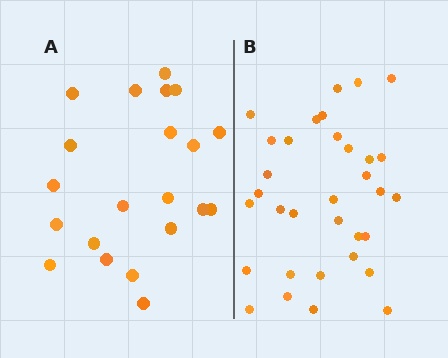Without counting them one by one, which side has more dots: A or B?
Region B (the right region) has more dots.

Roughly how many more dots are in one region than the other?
Region B has roughly 12 or so more dots than region A.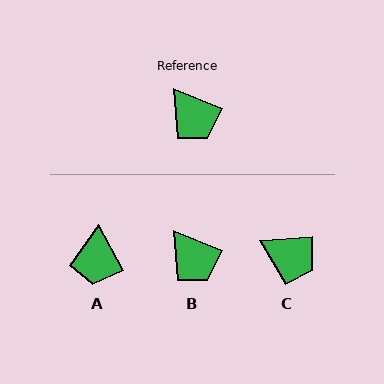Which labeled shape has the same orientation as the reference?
B.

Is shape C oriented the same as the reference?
No, it is off by about 27 degrees.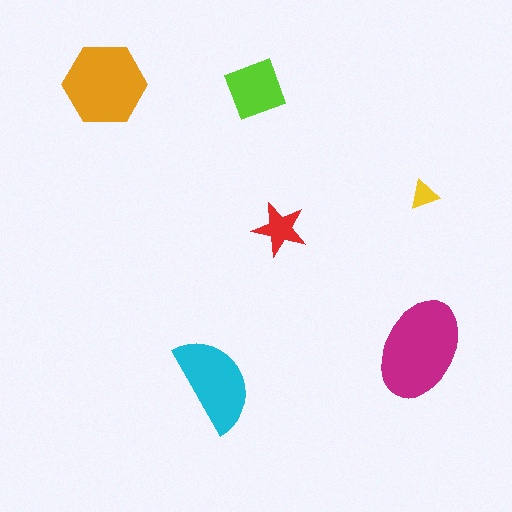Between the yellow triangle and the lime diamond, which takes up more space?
The lime diamond.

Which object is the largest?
The magenta ellipse.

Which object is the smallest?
The yellow triangle.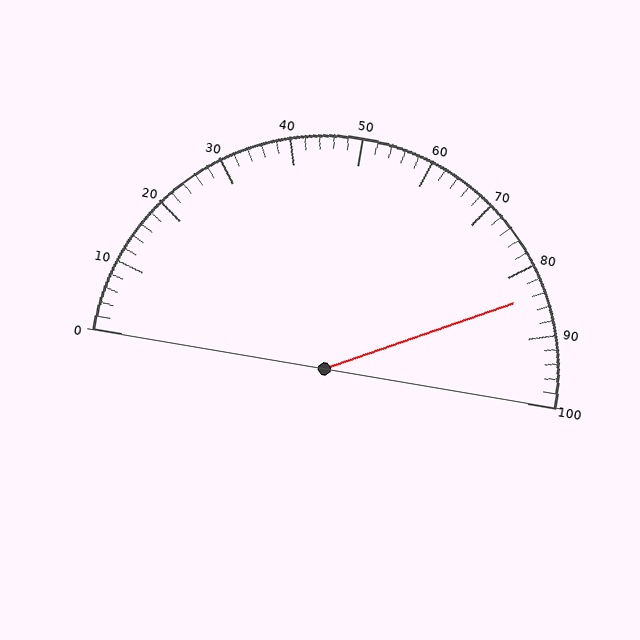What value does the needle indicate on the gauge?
The needle indicates approximately 84.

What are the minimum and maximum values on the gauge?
The gauge ranges from 0 to 100.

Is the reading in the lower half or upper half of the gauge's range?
The reading is in the upper half of the range (0 to 100).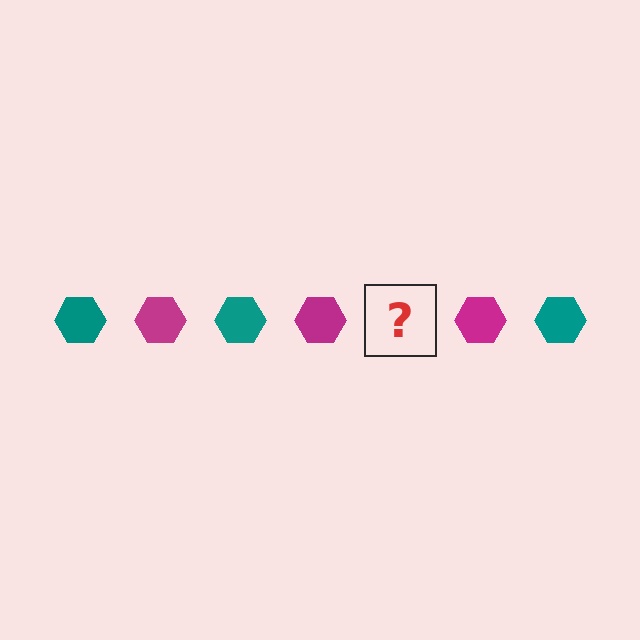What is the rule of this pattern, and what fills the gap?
The rule is that the pattern cycles through teal, magenta hexagons. The gap should be filled with a teal hexagon.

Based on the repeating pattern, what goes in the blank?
The blank should be a teal hexagon.